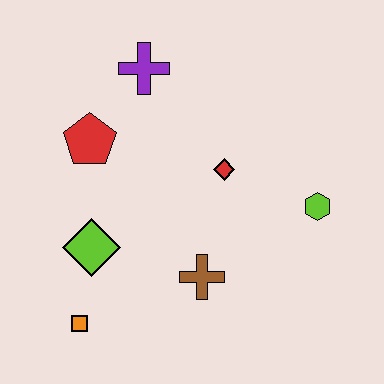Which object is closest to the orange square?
The lime diamond is closest to the orange square.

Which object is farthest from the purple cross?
The orange square is farthest from the purple cross.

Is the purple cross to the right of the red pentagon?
Yes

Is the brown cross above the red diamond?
No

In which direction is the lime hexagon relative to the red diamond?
The lime hexagon is to the right of the red diamond.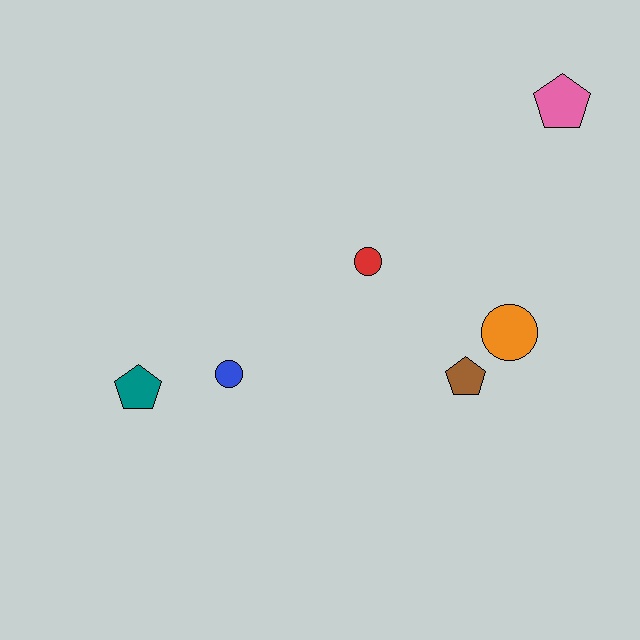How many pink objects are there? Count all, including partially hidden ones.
There is 1 pink object.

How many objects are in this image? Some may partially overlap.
There are 6 objects.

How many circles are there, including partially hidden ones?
There are 3 circles.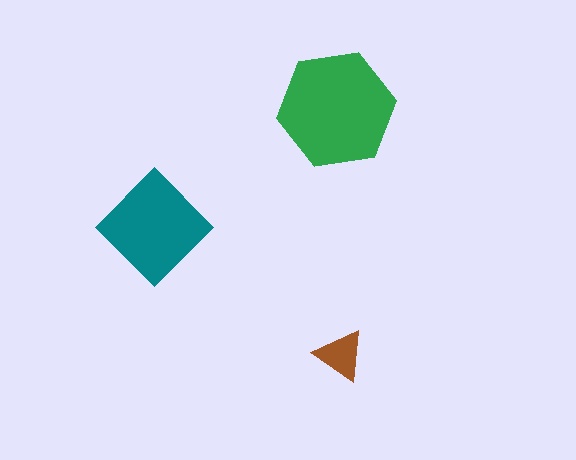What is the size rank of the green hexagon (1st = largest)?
1st.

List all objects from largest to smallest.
The green hexagon, the teal diamond, the brown triangle.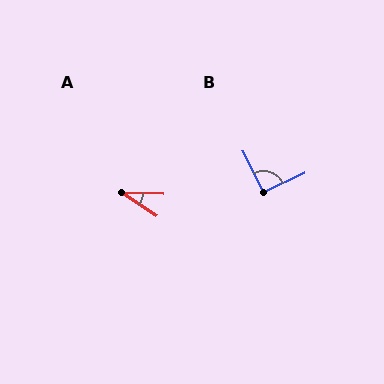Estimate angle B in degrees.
Approximately 91 degrees.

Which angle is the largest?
B, at approximately 91 degrees.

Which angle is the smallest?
A, at approximately 32 degrees.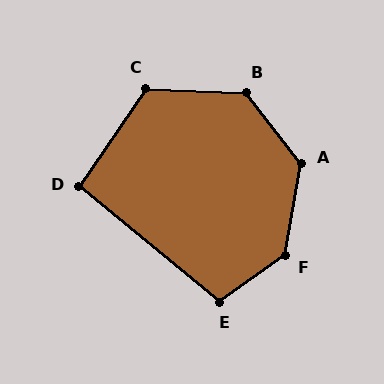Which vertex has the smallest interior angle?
D, at approximately 95 degrees.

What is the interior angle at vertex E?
Approximately 106 degrees (obtuse).